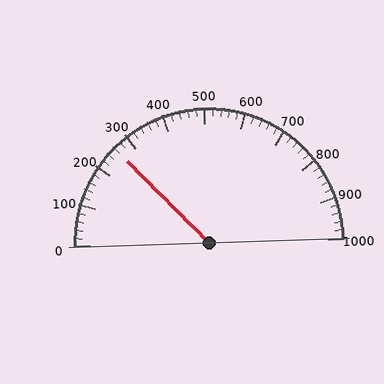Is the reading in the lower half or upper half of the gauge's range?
The reading is in the lower half of the range (0 to 1000).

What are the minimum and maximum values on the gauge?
The gauge ranges from 0 to 1000.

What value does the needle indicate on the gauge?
The needle indicates approximately 260.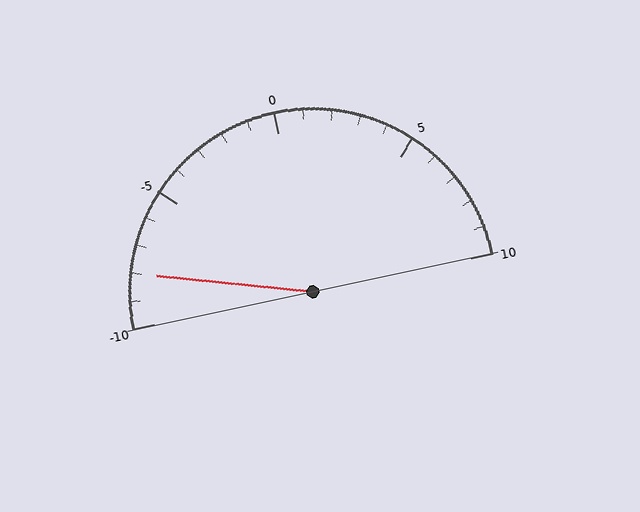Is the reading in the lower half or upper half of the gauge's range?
The reading is in the lower half of the range (-10 to 10).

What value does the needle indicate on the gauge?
The needle indicates approximately -8.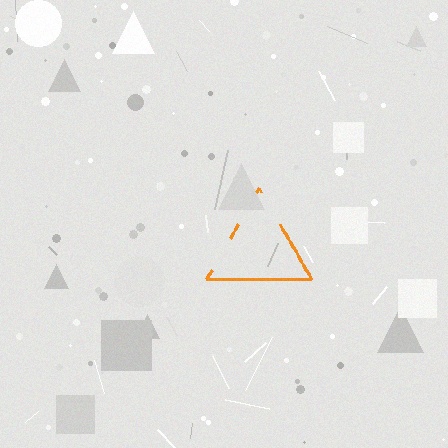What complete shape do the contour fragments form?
The contour fragments form a triangle.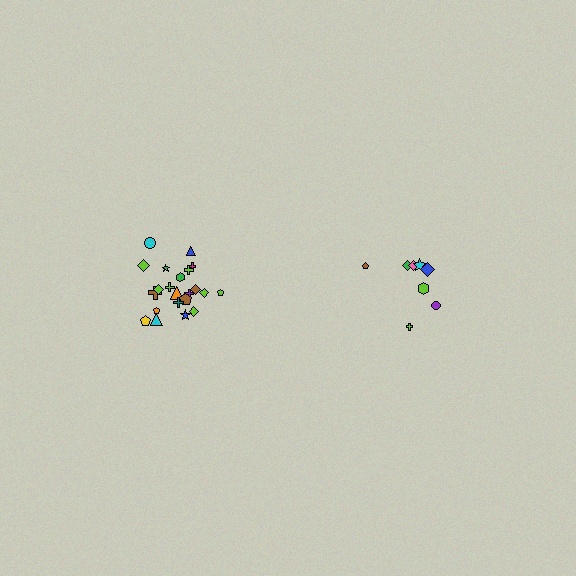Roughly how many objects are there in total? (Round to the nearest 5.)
Roughly 30 objects in total.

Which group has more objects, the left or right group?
The left group.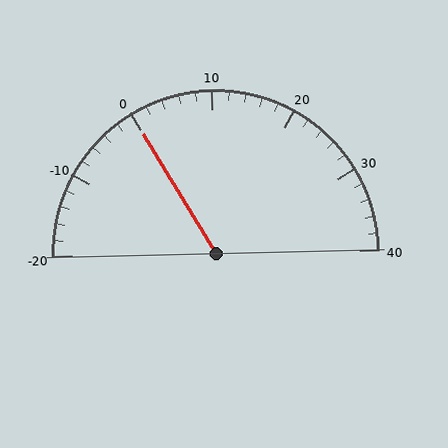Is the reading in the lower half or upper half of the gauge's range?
The reading is in the lower half of the range (-20 to 40).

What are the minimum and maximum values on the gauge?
The gauge ranges from -20 to 40.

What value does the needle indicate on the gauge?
The needle indicates approximately 0.